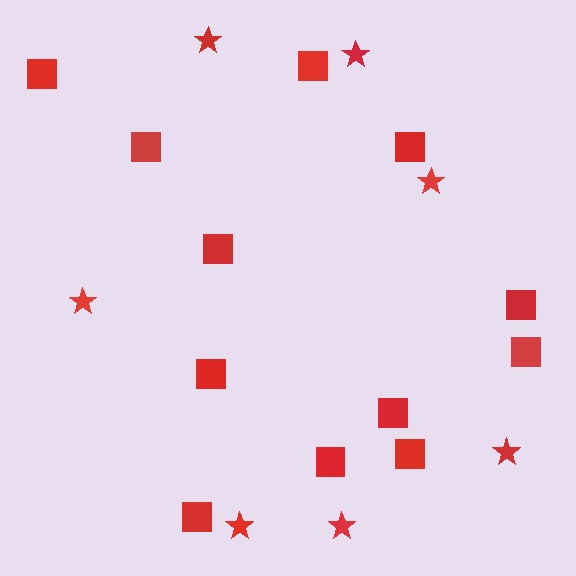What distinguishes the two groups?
There are 2 groups: one group of stars (7) and one group of squares (12).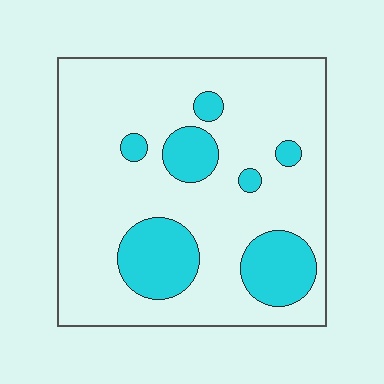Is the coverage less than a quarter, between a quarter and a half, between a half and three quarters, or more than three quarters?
Less than a quarter.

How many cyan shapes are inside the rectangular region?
7.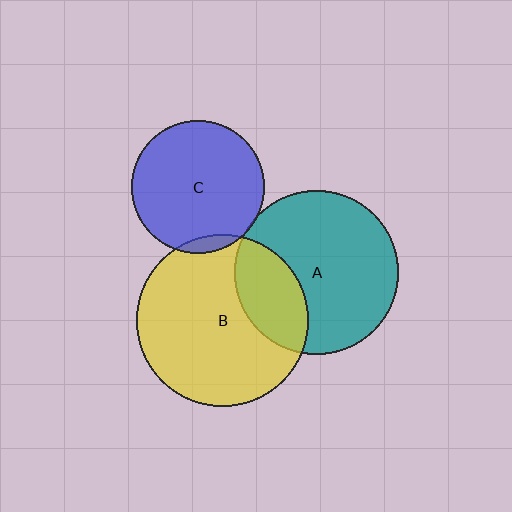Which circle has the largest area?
Circle B (yellow).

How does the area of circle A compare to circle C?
Approximately 1.5 times.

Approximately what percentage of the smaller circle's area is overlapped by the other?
Approximately 5%.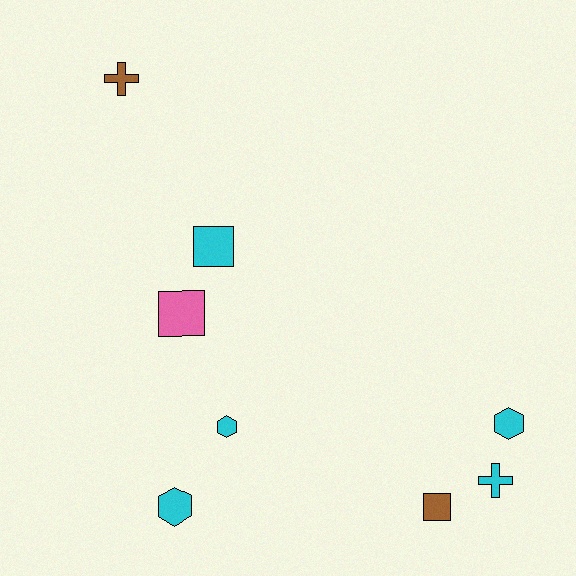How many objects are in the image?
There are 8 objects.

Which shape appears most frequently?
Hexagon, with 3 objects.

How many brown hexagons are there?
There are no brown hexagons.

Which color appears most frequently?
Cyan, with 5 objects.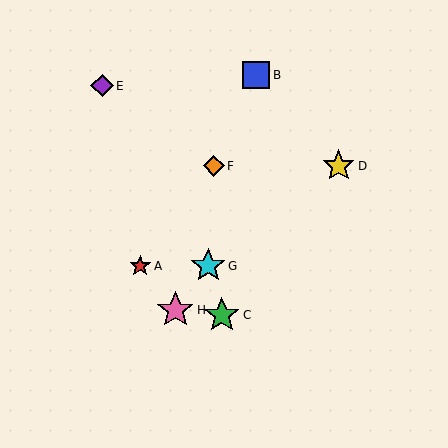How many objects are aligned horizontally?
2 objects (A, G) are aligned horizontally.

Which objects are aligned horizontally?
Objects A, G are aligned horizontally.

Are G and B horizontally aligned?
No, G is at y≈266 and B is at y≈75.